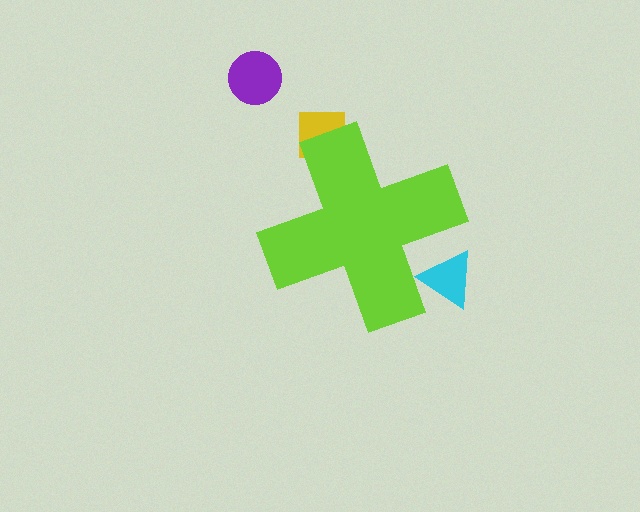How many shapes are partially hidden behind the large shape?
2 shapes are partially hidden.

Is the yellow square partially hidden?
Yes, the yellow square is partially hidden behind the lime cross.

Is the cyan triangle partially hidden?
Yes, the cyan triangle is partially hidden behind the lime cross.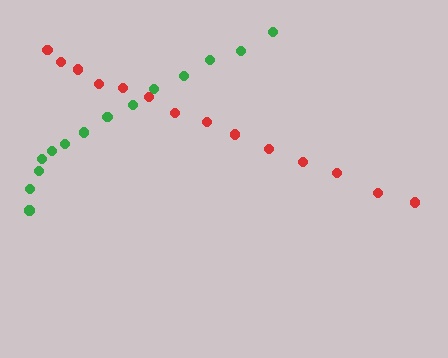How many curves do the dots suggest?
There are 2 distinct paths.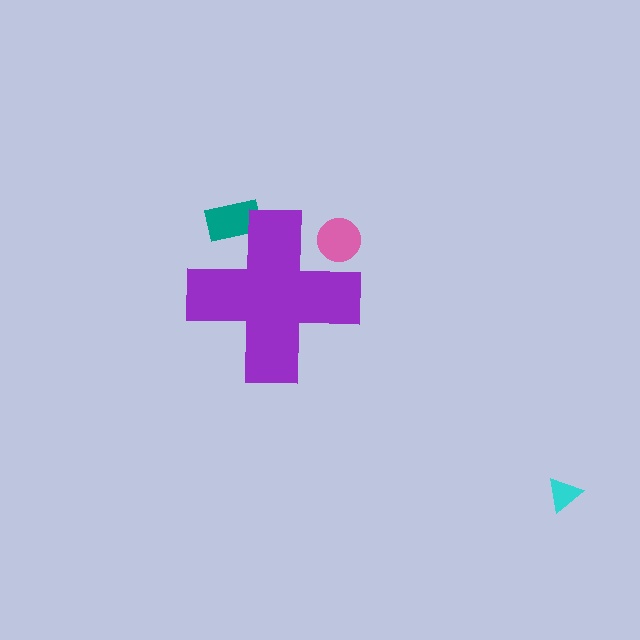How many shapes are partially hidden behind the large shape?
2 shapes are partially hidden.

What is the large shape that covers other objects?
A purple cross.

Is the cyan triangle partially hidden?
No, the cyan triangle is fully visible.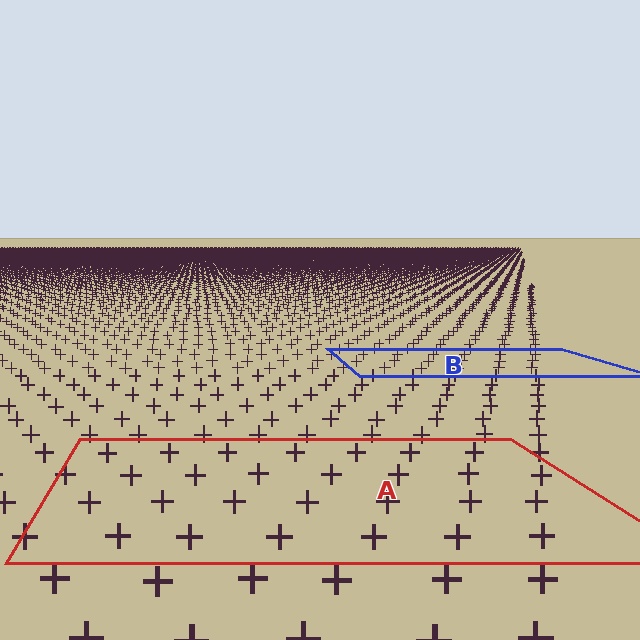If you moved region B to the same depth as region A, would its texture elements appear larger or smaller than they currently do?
They would appear larger. At a closer depth, the same texture elements are projected at a bigger on-screen size.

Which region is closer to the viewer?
Region A is closer. The texture elements there are larger and more spread out.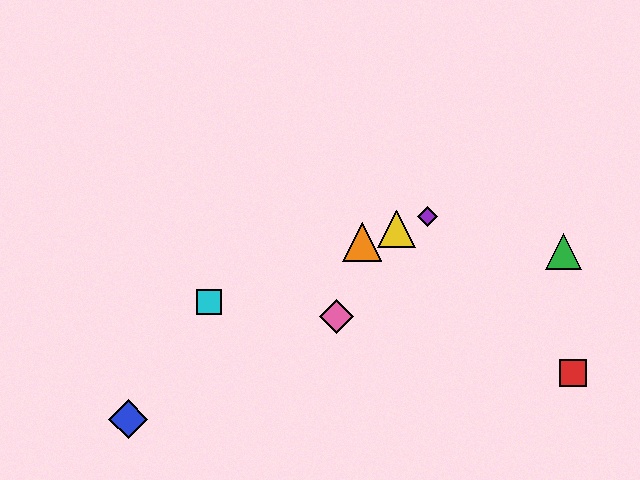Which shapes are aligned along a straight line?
The yellow triangle, the purple diamond, the orange triangle, the cyan square are aligned along a straight line.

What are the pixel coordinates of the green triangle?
The green triangle is at (564, 252).